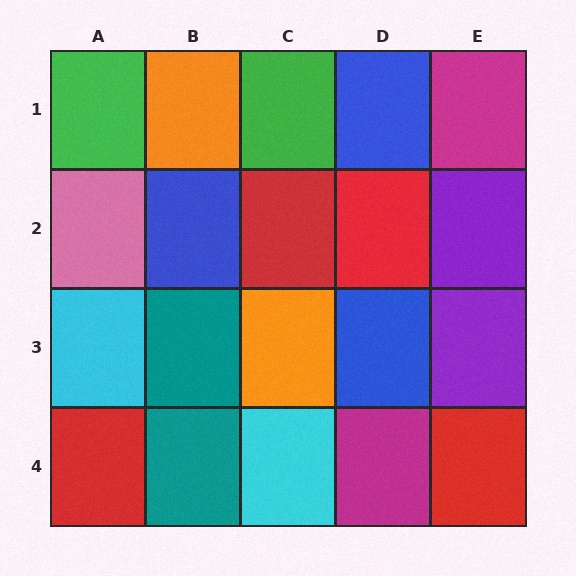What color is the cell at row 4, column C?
Cyan.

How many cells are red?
4 cells are red.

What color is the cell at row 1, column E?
Magenta.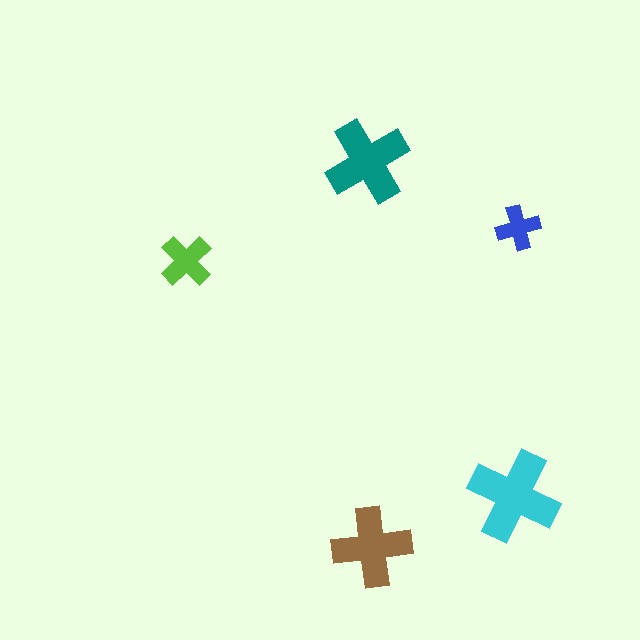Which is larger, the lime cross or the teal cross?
The teal one.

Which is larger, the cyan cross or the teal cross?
The cyan one.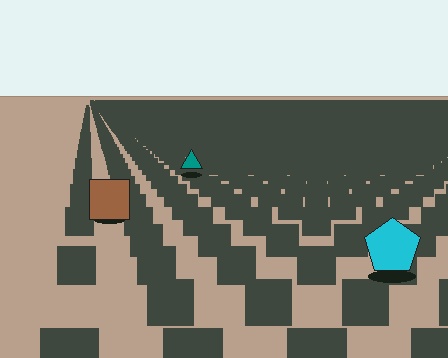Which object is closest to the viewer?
The cyan pentagon is closest. The texture marks near it are larger and more spread out.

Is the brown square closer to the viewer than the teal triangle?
Yes. The brown square is closer — you can tell from the texture gradient: the ground texture is coarser near it.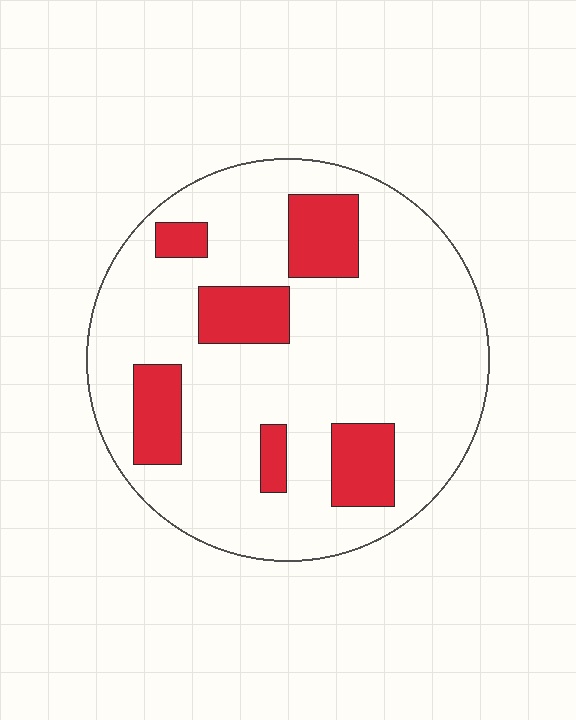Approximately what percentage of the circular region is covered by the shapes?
Approximately 20%.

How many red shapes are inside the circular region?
6.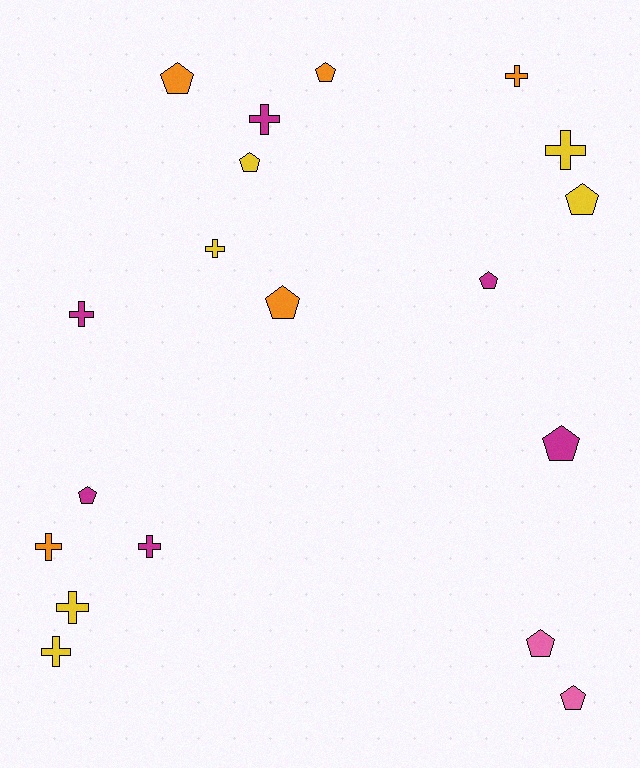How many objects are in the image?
There are 19 objects.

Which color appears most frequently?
Yellow, with 6 objects.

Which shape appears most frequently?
Pentagon, with 10 objects.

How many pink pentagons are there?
There are 2 pink pentagons.